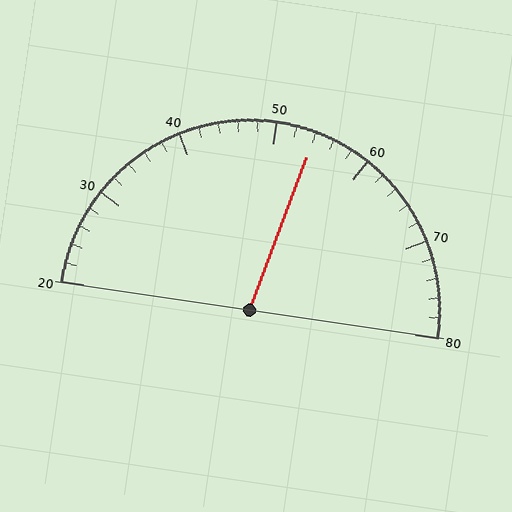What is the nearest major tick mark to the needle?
The nearest major tick mark is 50.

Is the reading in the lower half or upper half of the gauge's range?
The reading is in the upper half of the range (20 to 80).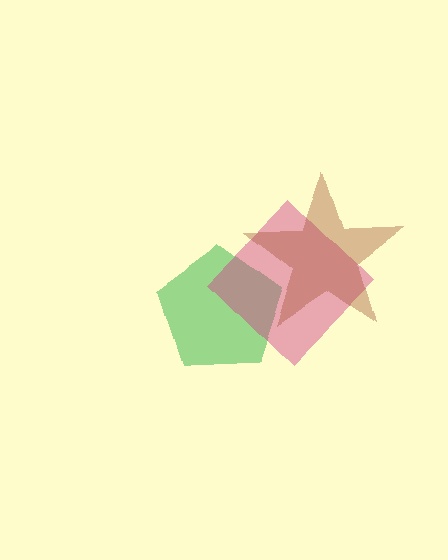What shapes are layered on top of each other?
The layered shapes are: a green pentagon, a magenta diamond, a brown star.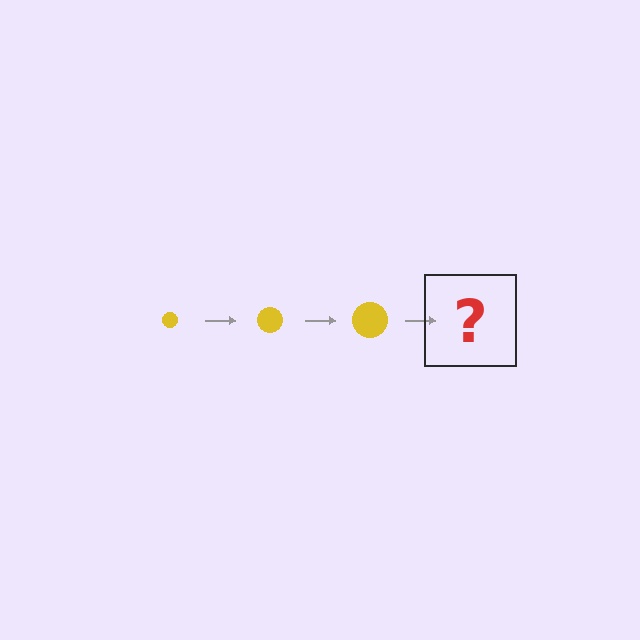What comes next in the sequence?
The next element should be a yellow circle, larger than the previous one.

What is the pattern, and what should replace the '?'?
The pattern is that the circle gets progressively larger each step. The '?' should be a yellow circle, larger than the previous one.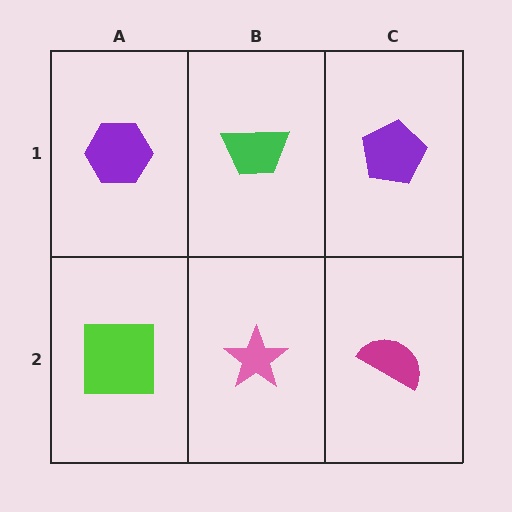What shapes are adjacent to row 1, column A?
A lime square (row 2, column A), a green trapezoid (row 1, column B).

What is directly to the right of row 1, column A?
A green trapezoid.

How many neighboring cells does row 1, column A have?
2.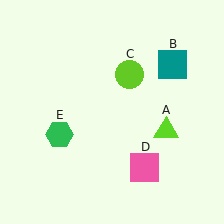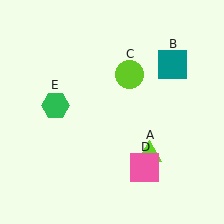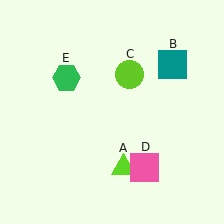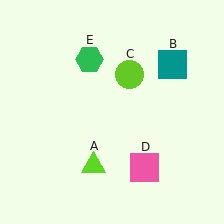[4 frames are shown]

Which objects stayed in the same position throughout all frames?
Teal square (object B) and lime circle (object C) and pink square (object D) remained stationary.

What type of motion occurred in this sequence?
The lime triangle (object A), green hexagon (object E) rotated clockwise around the center of the scene.